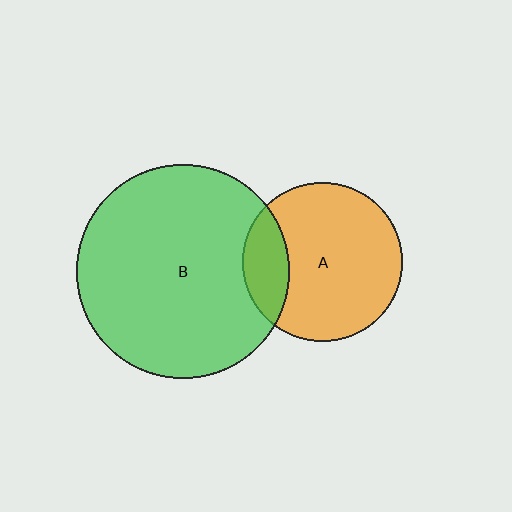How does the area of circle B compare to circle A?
Approximately 1.8 times.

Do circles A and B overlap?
Yes.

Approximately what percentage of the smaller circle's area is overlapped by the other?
Approximately 20%.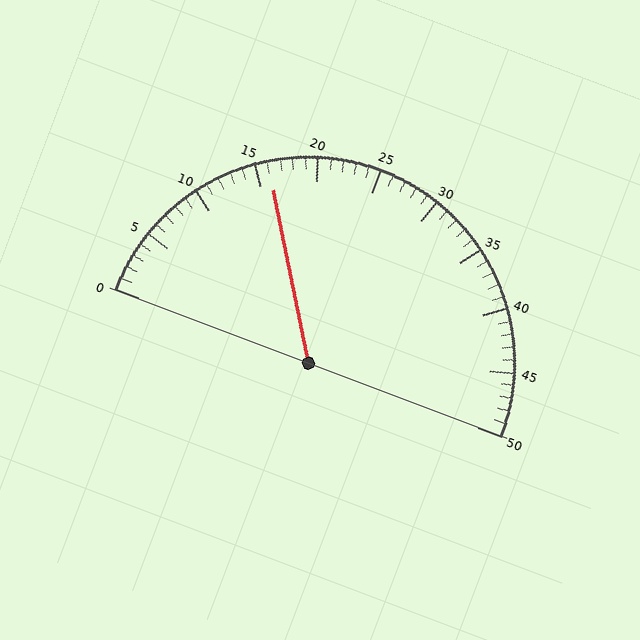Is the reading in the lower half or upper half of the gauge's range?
The reading is in the lower half of the range (0 to 50).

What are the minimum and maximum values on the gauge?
The gauge ranges from 0 to 50.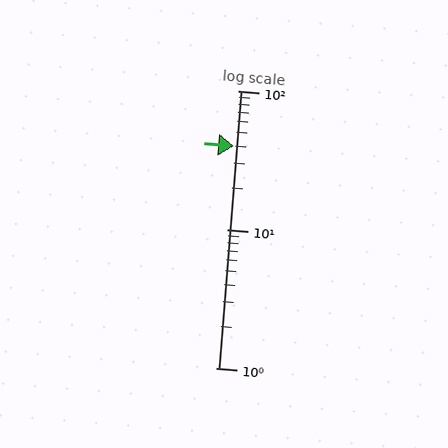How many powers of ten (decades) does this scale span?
The scale spans 2 decades, from 1 to 100.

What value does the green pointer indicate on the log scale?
The pointer indicates approximately 40.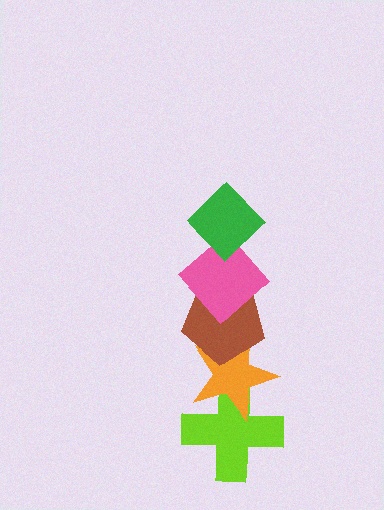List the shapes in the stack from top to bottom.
From top to bottom: the green diamond, the pink diamond, the brown pentagon, the orange star, the lime cross.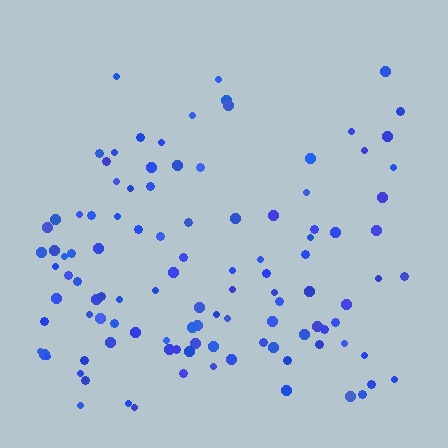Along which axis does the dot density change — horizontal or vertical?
Vertical.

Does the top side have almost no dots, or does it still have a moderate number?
Still a moderate number, just noticeably fewer than the bottom.